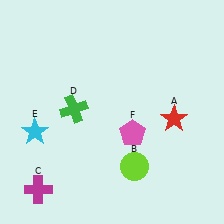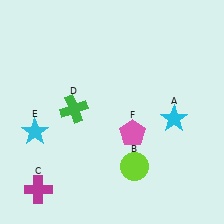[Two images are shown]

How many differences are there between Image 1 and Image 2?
There is 1 difference between the two images.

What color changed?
The star (A) changed from red in Image 1 to cyan in Image 2.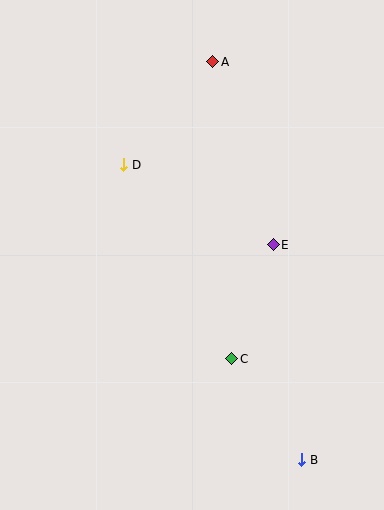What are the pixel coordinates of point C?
Point C is at (232, 359).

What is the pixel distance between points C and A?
The distance between C and A is 298 pixels.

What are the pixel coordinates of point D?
Point D is at (124, 165).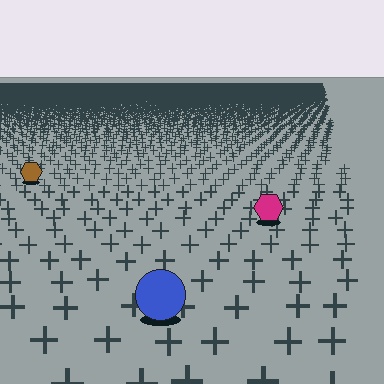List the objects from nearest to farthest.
From nearest to farthest: the blue circle, the magenta hexagon, the brown hexagon.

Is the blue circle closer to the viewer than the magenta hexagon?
Yes. The blue circle is closer — you can tell from the texture gradient: the ground texture is coarser near it.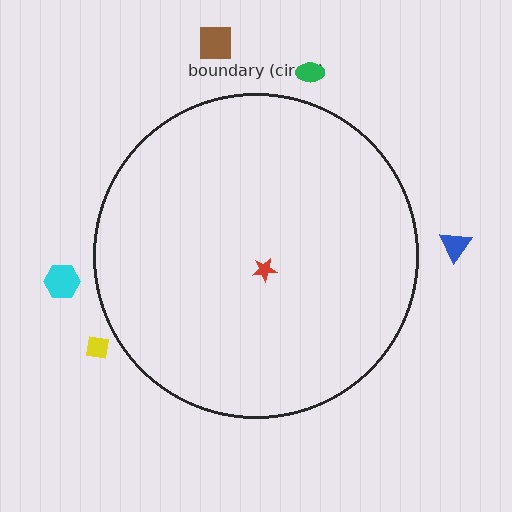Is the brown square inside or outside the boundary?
Outside.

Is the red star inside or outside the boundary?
Inside.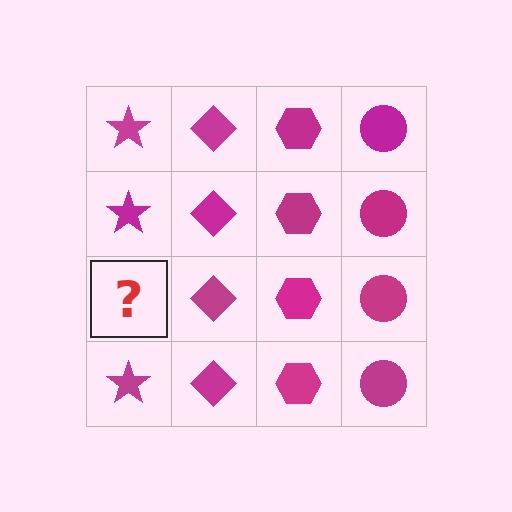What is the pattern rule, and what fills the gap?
The rule is that each column has a consistent shape. The gap should be filled with a magenta star.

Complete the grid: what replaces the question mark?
The question mark should be replaced with a magenta star.